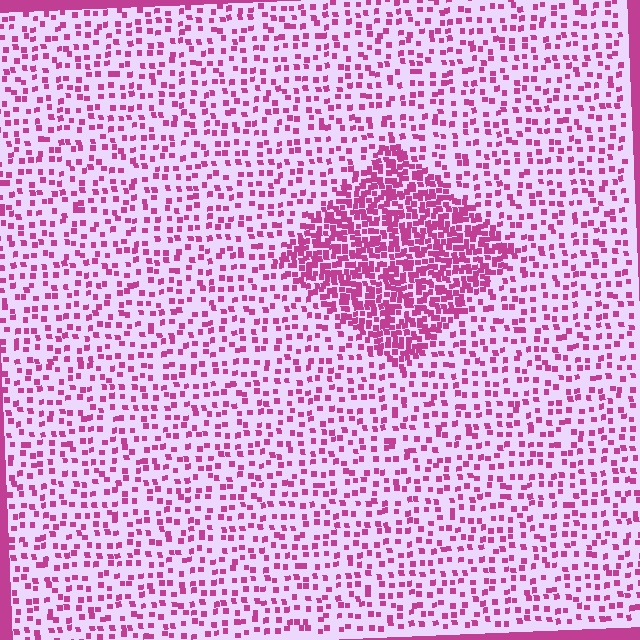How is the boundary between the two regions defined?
The boundary is defined by a change in element density (approximately 2.6x ratio). All elements are the same color, size, and shape.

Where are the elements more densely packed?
The elements are more densely packed inside the diamond boundary.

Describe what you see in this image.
The image contains small magenta elements arranged at two different densities. A diamond-shaped region is visible where the elements are more densely packed than the surrounding area.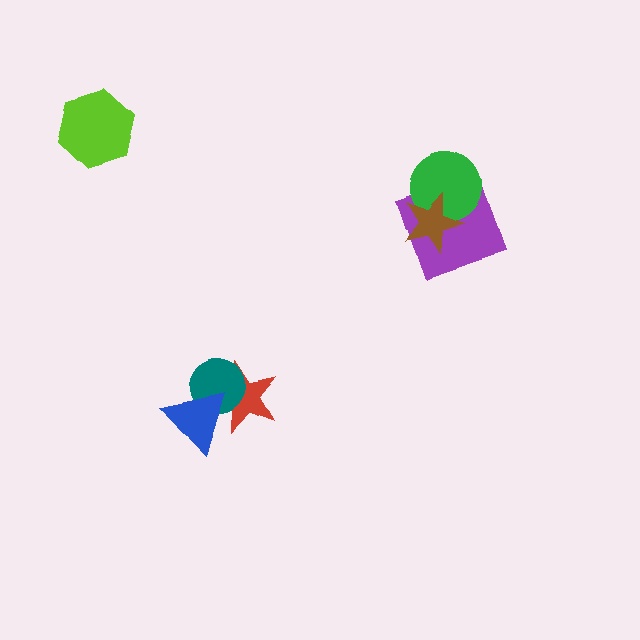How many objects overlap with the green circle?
2 objects overlap with the green circle.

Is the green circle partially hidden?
Yes, it is partially covered by another shape.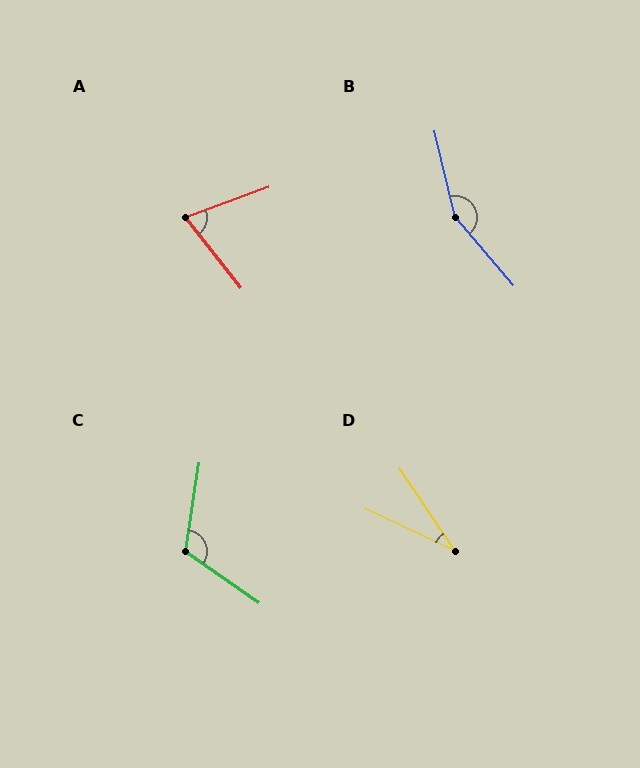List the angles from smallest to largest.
D (31°), A (72°), C (117°), B (153°).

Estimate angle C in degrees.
Approximately 117 degrees.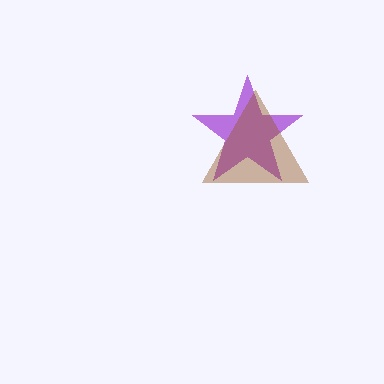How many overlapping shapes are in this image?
There are 2 overlapping shapes in the image.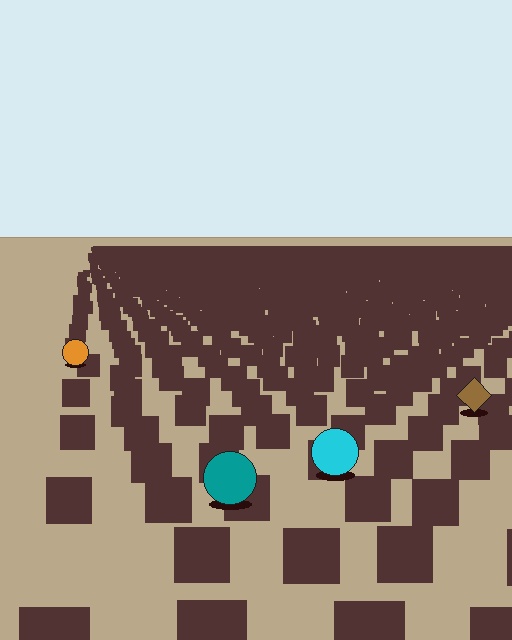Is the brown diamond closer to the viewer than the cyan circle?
No. The cyan circle is closer — you can tell from the texture gradient: the ground texture is coarser near it.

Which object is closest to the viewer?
The teal circle is closest. The texture marks near it are larger and more spread out.